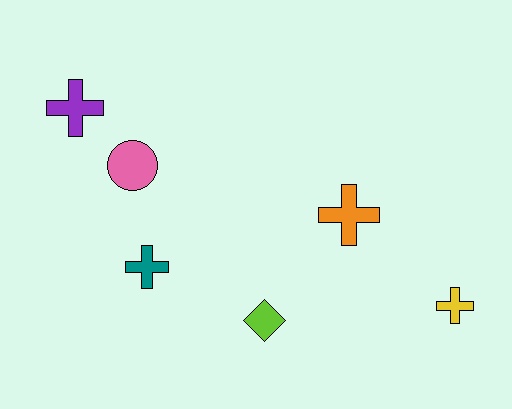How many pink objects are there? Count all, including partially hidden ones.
There is 1 pink object.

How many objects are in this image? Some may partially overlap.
There are 6 objects.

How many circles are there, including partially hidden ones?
There is 1 circle.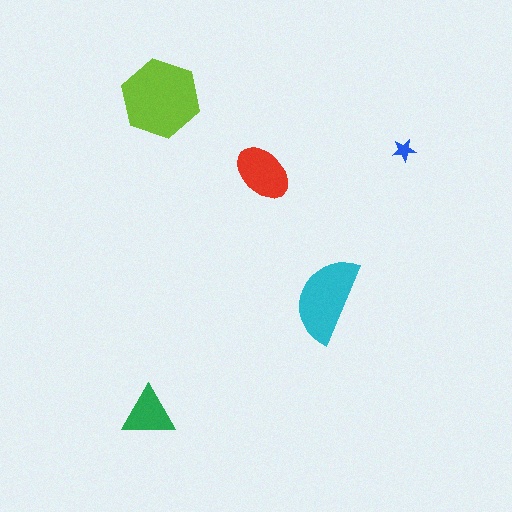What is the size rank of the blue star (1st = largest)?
5th.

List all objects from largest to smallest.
The lime hexagon, the cyan semicircle, the red ellipse, the green triangle, the blue star.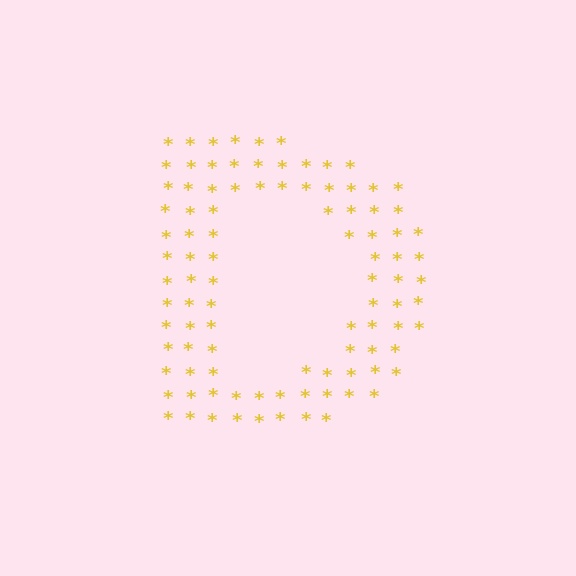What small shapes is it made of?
It is made of small asterisks.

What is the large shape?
The large shape is the letter D.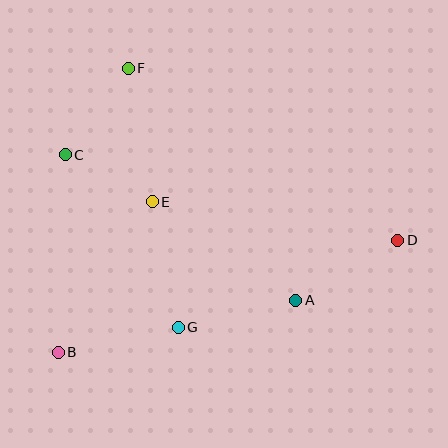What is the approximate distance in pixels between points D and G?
The distance between D and G is approximately 236 pixels.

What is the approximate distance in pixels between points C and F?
The distance between C and F is approximately 107 pixels.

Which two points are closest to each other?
Points C and E are closest to each other.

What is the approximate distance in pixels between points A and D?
The distance between A and D is approximately 118 pixels.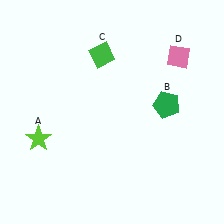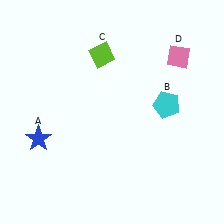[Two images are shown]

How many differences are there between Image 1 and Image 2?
There are 3 differences between the two images.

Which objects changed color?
A changed from lime to blue. B changed from green to cyan. C changed from green to lime.